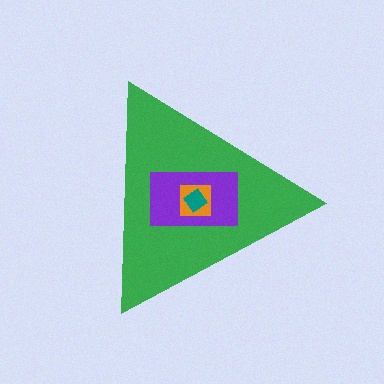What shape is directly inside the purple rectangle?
The orange square.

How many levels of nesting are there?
4.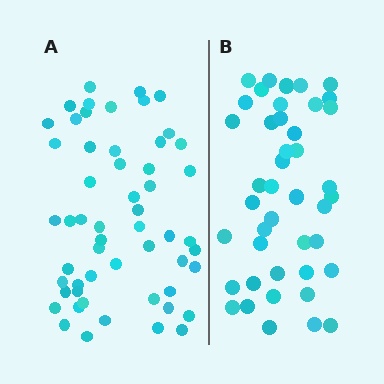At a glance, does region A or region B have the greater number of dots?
Region A (the left region) has more dots.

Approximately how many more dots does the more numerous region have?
Region A has roughly 12 or so more dots than region B.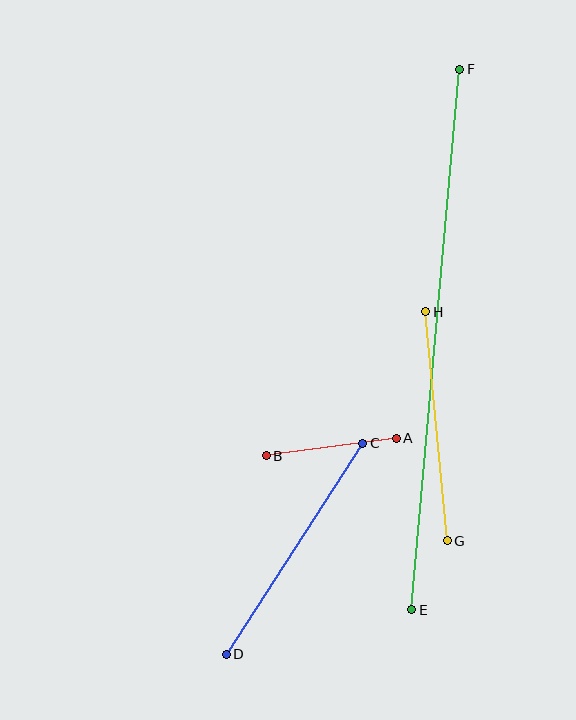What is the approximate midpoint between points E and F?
The midpoint is at approximately (436, 340) pixels.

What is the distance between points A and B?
The distance is approximately 131 pixels.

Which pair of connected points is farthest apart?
Points E and F are farthest apart.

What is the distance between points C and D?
The distance is approximately 252 pixels.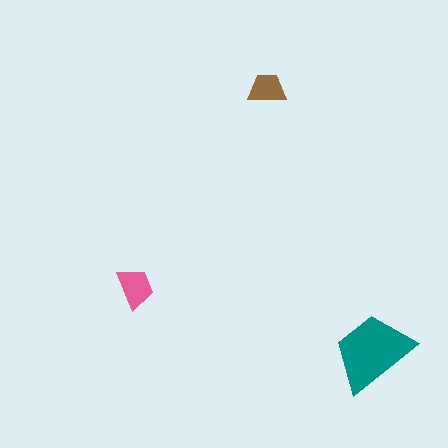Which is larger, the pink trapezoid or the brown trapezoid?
The pink one.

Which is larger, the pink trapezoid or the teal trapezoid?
The teal one.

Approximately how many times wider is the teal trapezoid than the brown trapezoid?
About 2 times wider.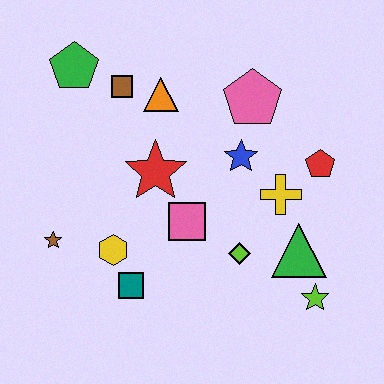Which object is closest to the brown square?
The orange triangle is closest to the brown square.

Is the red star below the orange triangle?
Yes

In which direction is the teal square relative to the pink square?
The teal square is below the pink square.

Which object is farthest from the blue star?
The brown star is farthest from the blue star.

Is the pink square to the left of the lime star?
Yes